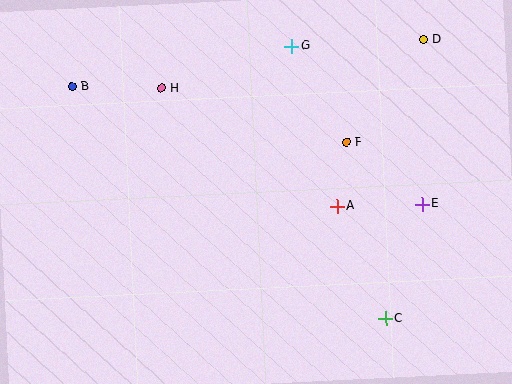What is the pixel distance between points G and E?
The distance between G and E is 205 pixels.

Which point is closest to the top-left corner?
Point B is closest to the top-left corner.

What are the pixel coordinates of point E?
Point E is at (422, 204).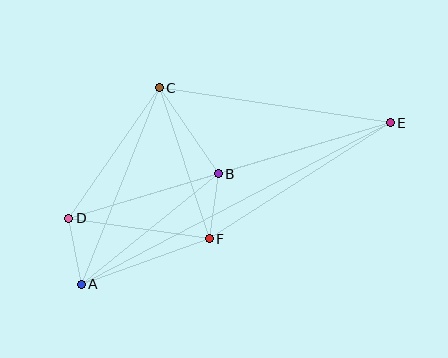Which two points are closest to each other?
Points B and F are closest to each other.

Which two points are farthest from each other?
Points A and E are farthest from each other.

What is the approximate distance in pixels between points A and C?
The distance between A and C is approximately 211 pixels.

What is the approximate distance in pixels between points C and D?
The distance between C and D is approximately 159 pixels.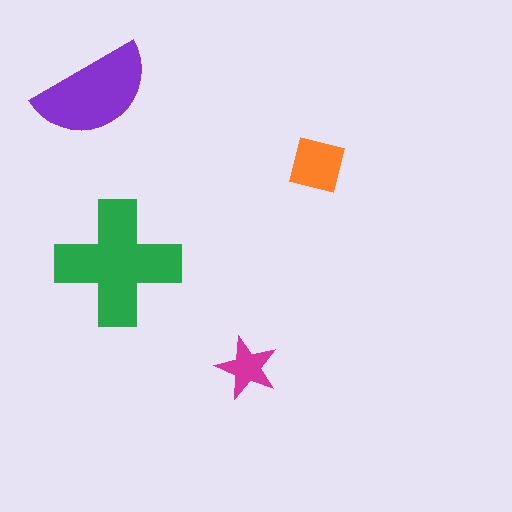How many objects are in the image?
There are 4 objects in the image.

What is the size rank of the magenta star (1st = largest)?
4th.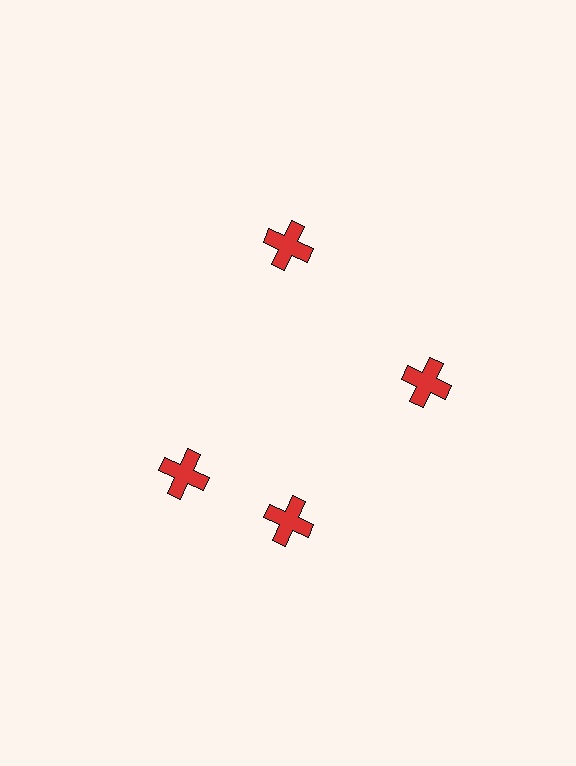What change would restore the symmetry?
The symmetry would be restored by rotating it back into even spacing with its neighbors so that all 4 crosses sit at equal angles and equal distance from the center.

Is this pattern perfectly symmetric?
No. The 4 red crosses are arranged in a ring, but one element near the 9 o'clock position is rotated out of alignment along the ring, breaking the 4-fold rotational symmetry.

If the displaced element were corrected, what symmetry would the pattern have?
It would have 4-fold rotational symmetry — the pattern would map onto itself every 90 degrees.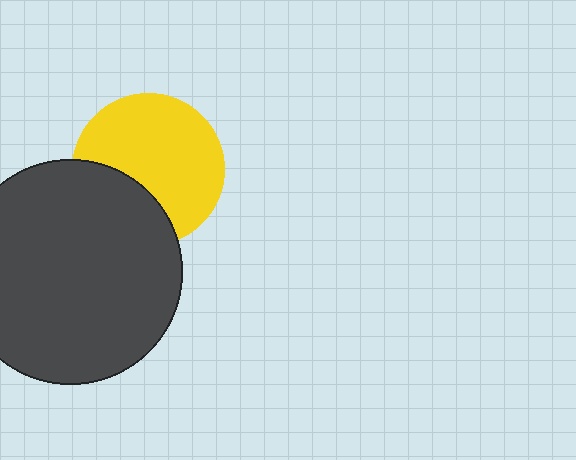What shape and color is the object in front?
The object in front is a dark gray circle.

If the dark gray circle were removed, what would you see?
You would see the complete yellow circle.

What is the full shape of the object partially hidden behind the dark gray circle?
The partially hidden object is a yellow circle.